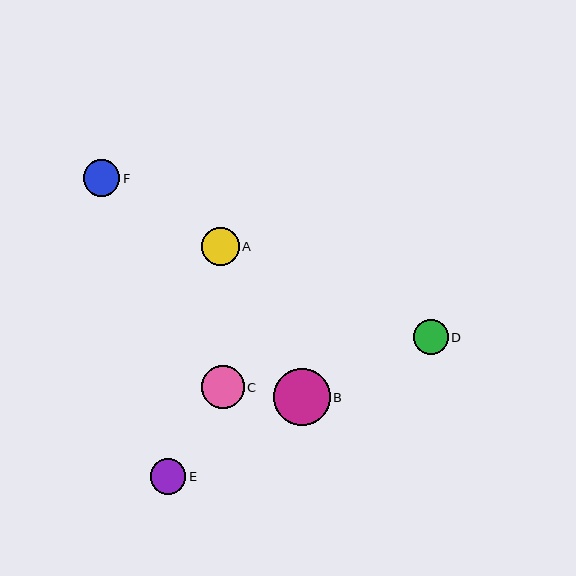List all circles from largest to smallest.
From largest to smallest: B, C, A, F, E, D.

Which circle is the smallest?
Circle D is the smallest with a size of approximately 35 pixels.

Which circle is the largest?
Circle B is the largest with a size of approximately 57 pixels.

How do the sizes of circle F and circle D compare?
Circle F and circle D are approximately the same size.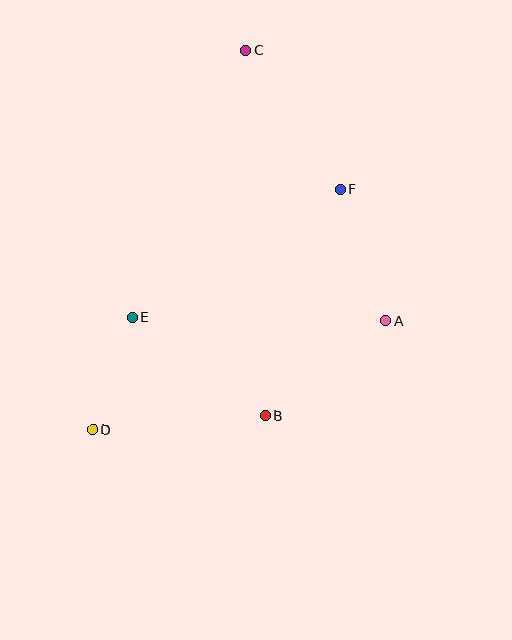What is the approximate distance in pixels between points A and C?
The distance between A and C is approximately 305 pixels.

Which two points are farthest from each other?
Points C and D are farthest from each other.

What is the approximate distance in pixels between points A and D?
The distance between A and D is approximately 313 pixels.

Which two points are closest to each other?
Points D and E are closest to each other.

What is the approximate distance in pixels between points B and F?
The distance between B and F is approximately 239 pixels.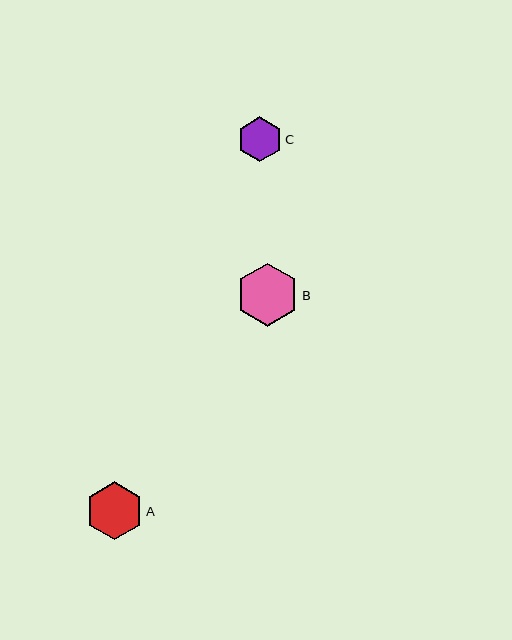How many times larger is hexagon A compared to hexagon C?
Hexagon A is approximately 1.3 times the size of hexagon C.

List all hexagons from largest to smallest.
From largest to smallest: B, A, C.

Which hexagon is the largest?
Hexagon B is the largest with a size of approximately 63 pixels.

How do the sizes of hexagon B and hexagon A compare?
Hexagon B and hexagon A are approximately the same size.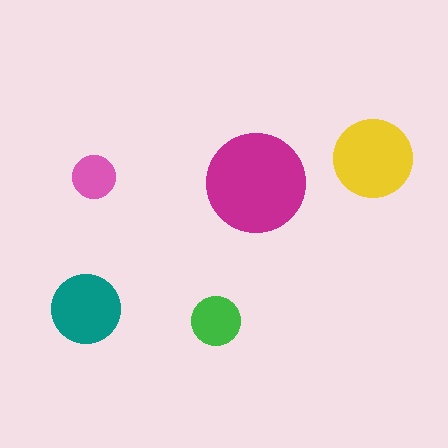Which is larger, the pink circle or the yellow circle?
The yellow one.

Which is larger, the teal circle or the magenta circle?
The magenta one.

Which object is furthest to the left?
The teal circle is leftmost.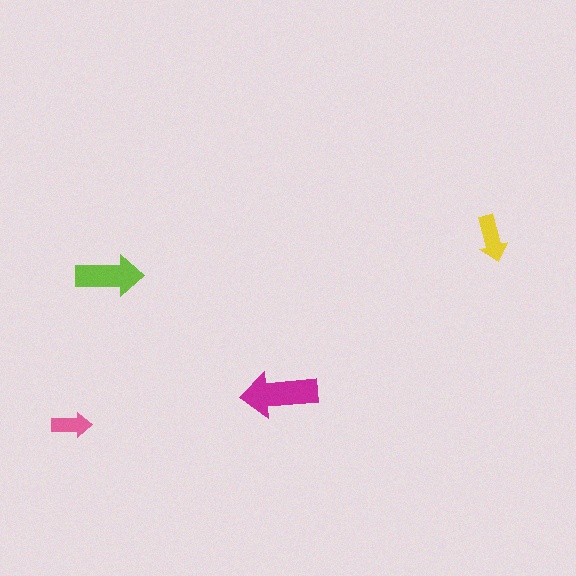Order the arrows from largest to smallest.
the magenta one, the lime one, the yellow one, the pink one.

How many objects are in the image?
There are 4 objects in the image.